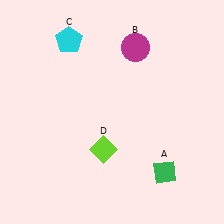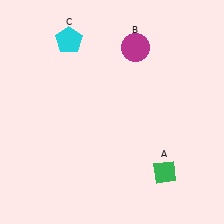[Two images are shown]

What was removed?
The lime diamond (D) was removed in Image 2.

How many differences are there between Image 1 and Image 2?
There is 1 difference between the two images.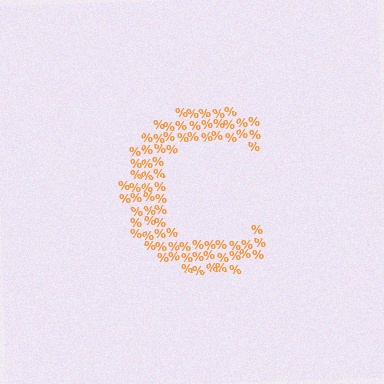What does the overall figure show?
The overall figure shows the letter C.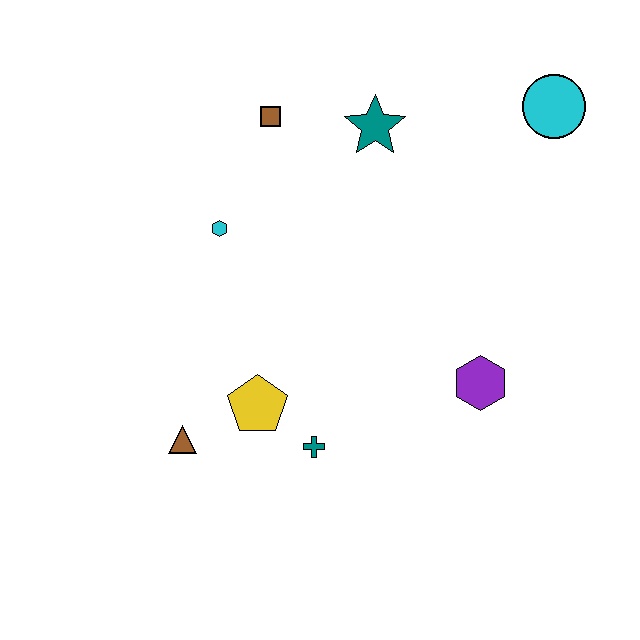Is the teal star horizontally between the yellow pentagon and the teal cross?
No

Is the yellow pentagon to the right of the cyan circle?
No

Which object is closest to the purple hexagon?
The teal cross is closest to the purple hexagon.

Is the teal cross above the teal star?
No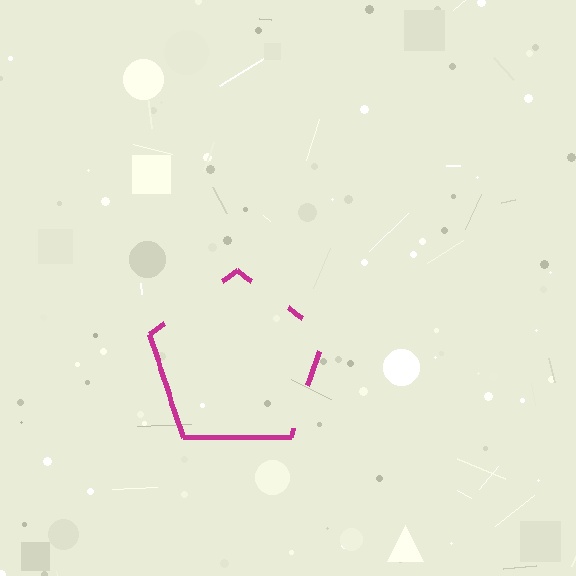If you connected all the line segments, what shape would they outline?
They would outline a pentagon.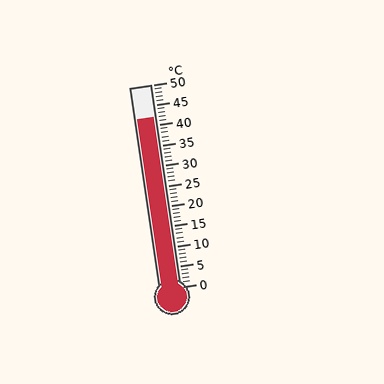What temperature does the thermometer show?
The thermometer shows approximately 42°C.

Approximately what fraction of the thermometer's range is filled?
The thermometer is filled to approximately 85% of its range.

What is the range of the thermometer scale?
The thermometer scale ranges from 0°C to 50°C.